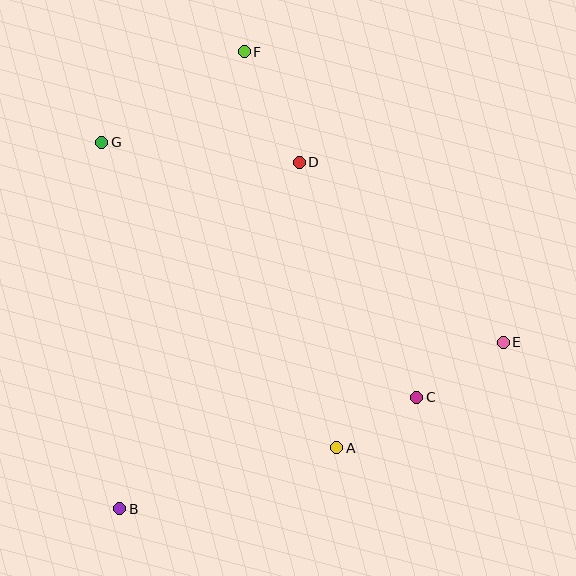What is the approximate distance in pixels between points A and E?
The distance between A and E is approximately 197 pixels.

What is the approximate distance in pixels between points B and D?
The distance between B and D is approximately 390 pixels.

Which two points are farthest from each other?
Points B and F are farthest from each other.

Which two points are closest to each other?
Points A and C are closest to each other.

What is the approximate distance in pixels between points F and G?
The distance between F and G is approximately 169 pixels.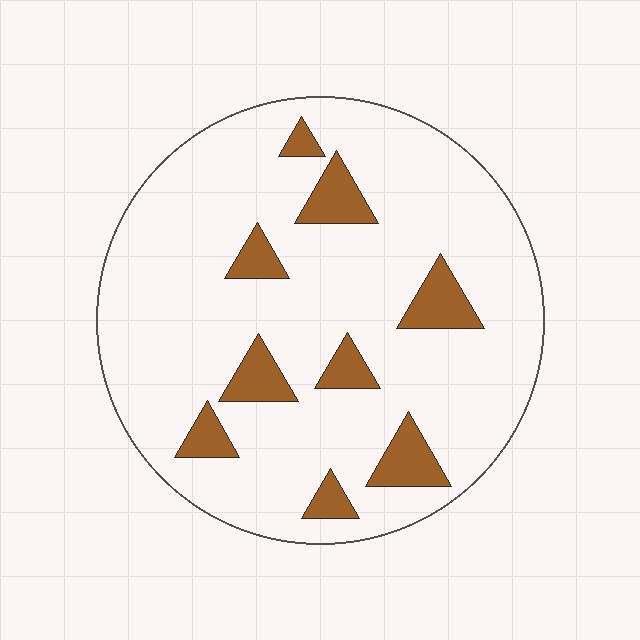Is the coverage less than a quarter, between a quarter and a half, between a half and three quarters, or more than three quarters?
Less than a quarter.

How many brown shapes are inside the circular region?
9.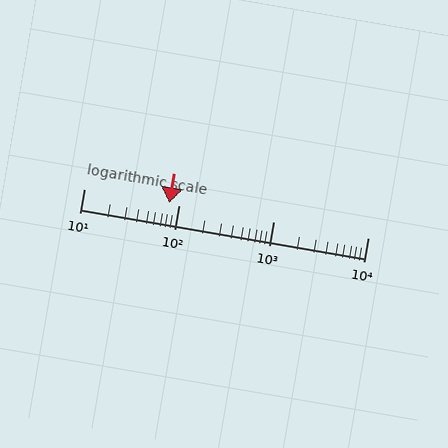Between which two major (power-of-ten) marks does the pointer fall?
The pointer is between 10 and 100.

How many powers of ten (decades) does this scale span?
The scale spans 3 decades, from 10 to 10000.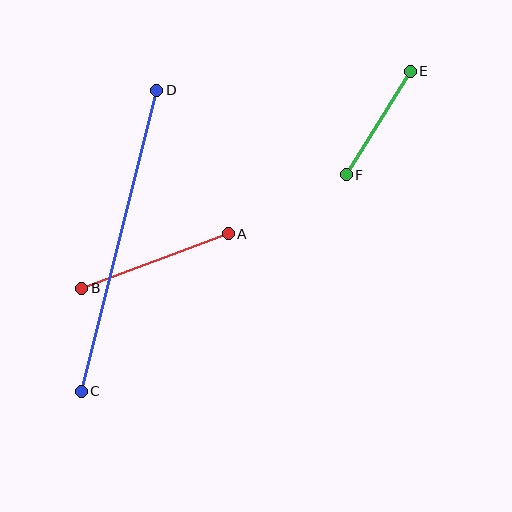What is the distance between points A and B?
The distance is approximately 156 pixels.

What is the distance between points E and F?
The distance is approximately 121 pixels.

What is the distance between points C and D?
The distance is approximately 310 pixels.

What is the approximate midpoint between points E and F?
The midpoint is at approximately (378, 123) pixels.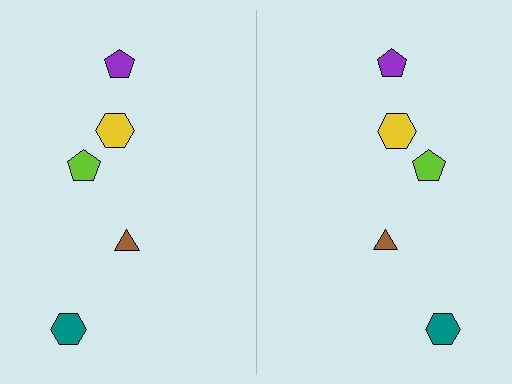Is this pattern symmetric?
Yes, this pattern has bilateral (reflection) symmetry.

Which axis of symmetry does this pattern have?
The pattern has a vertical axis of symmetry running through the center of the image.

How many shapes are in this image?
There are 10 shapes in this image.